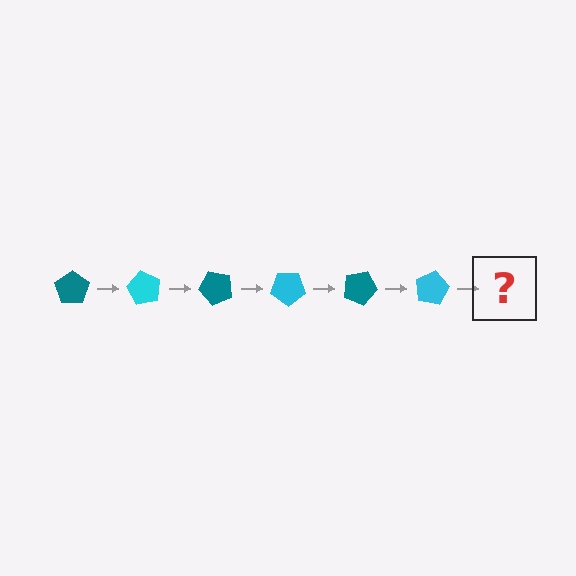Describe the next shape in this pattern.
It should be a teal pentagon, rotated 360 degrees from the start.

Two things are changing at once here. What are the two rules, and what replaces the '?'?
The two rules are that it rotates 60 degrees each step and the color cycles through teal and cyan. The '?' should be a teal pentagon, rotated 360 degrees from the start.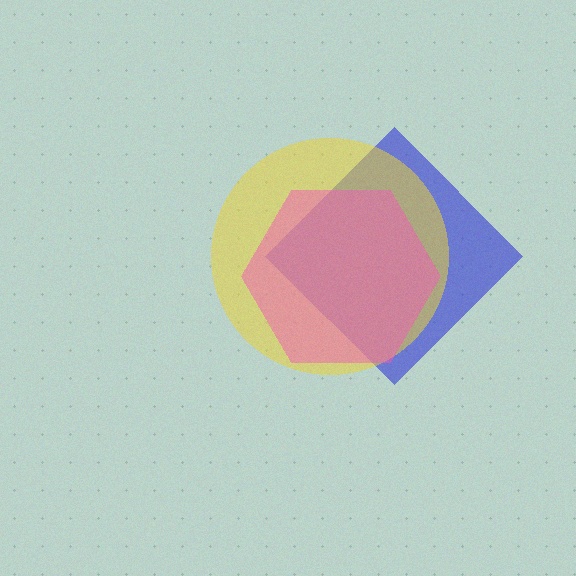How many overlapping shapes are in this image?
There are 3 overlapping shapes in the image.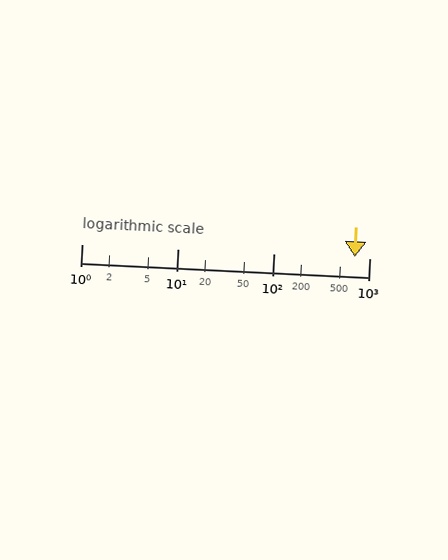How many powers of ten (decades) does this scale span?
The scale spans 3 decades, from 1 to 1000.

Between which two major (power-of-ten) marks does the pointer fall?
The pointer is between 100 and 1000.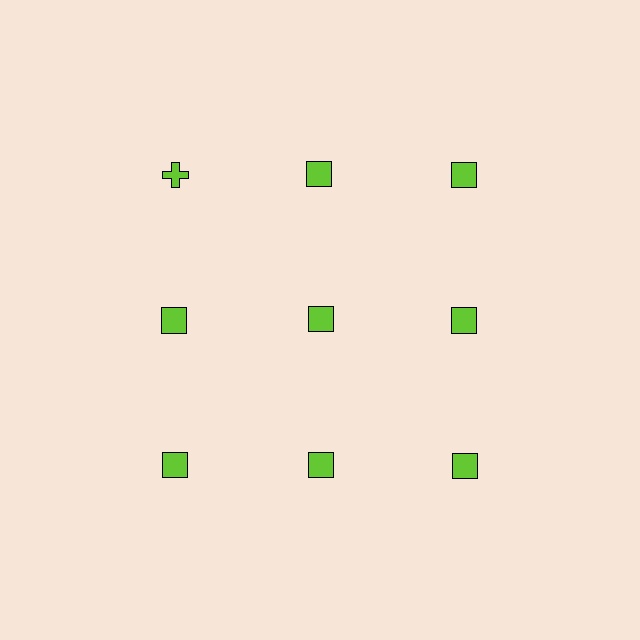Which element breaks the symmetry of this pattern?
The lime cross in the top row, leftmost column breaks the symmetry. All other shapes are lime squares.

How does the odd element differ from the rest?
It has a different shape: cross instead of square.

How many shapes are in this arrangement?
There are 9 shapes arranged in a grid pattern.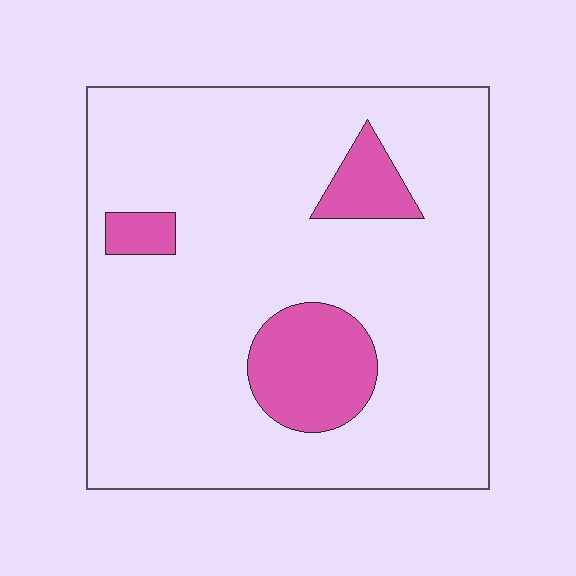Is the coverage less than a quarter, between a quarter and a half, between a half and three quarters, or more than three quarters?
Less than a quarter.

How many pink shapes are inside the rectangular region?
3.